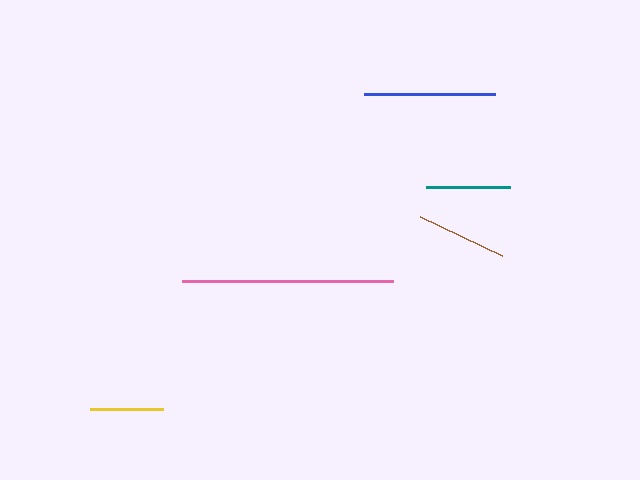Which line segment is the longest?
The pink line is the longest at approximately 212 pixels.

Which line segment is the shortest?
The yellow line is the shortest at approximately 73 pixels.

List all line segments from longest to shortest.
From longest to shortest: pink, blue, brown, teal, yellow.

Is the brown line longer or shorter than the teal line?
The brown line is longer than the teal line.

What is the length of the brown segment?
The brown segment is approximately 91 pixels long.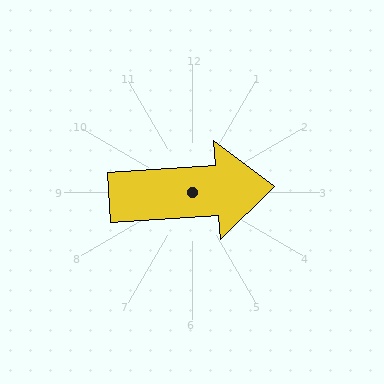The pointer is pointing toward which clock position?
Roughly 3 o'clock.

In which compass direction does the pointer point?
East.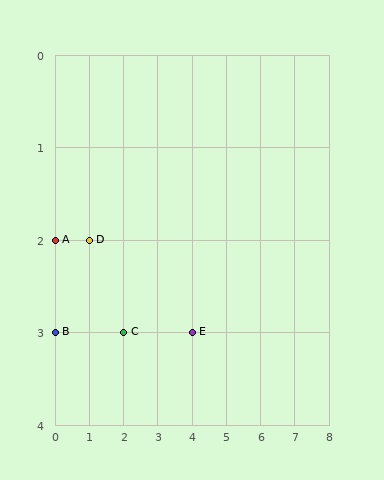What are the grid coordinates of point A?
Point A is at grid coordinates (0, 2).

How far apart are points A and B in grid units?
Points A and B are 1 row apart.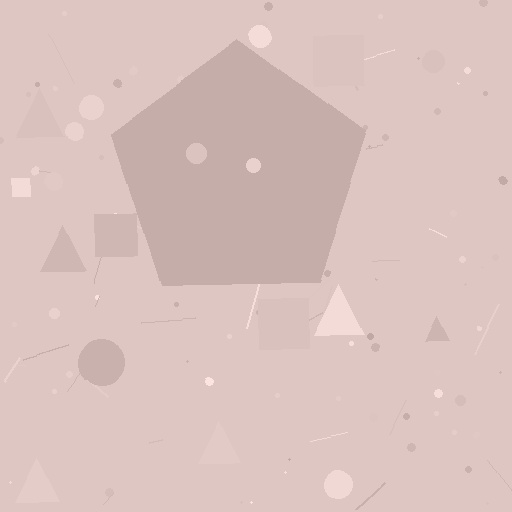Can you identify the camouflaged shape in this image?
The camouflaged shape is a pentagon.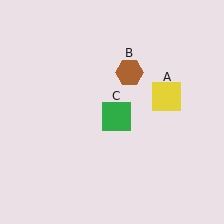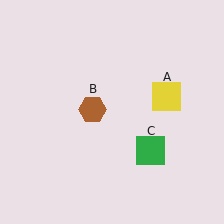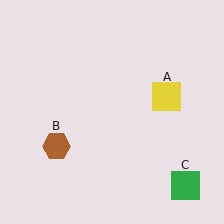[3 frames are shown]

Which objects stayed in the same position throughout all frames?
Yellow square (object A) remained stationary.